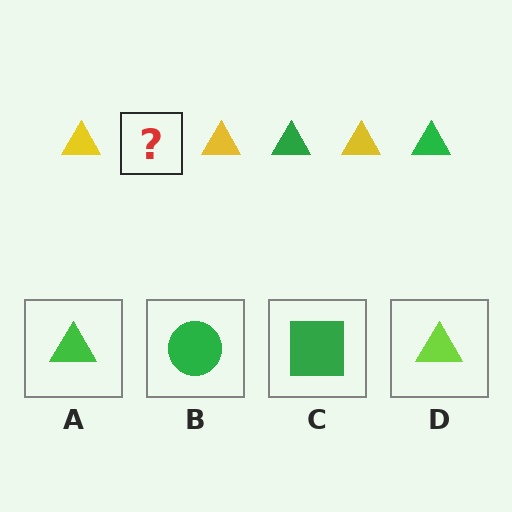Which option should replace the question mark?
Option A.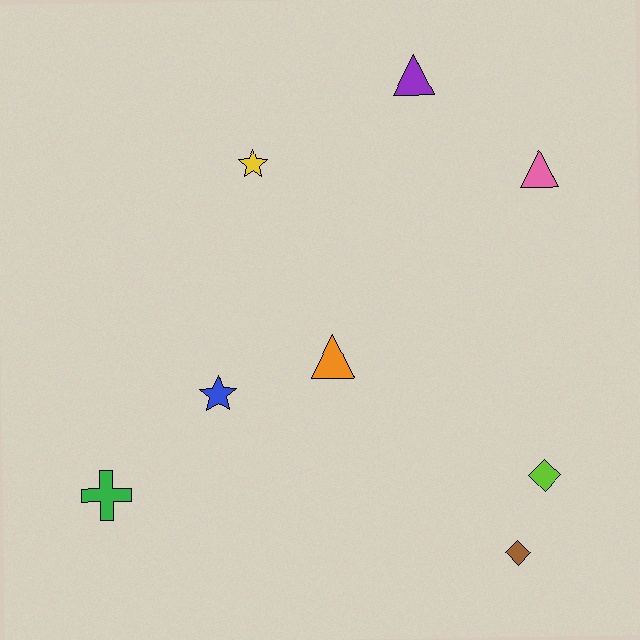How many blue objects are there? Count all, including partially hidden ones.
There is 1 blue object.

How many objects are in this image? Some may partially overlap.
There are 8 objects.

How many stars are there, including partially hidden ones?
There are 2 stars.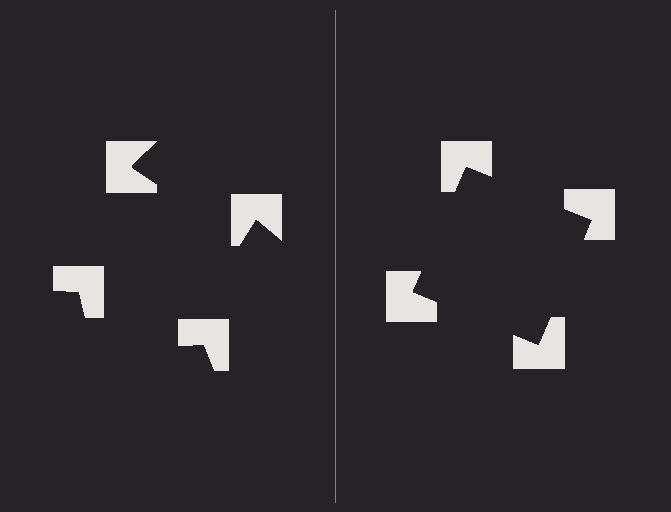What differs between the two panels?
The notched squares are positioned identically on both sides; only the wedge orientations differ. On the right they align to a square; on the left they are misaligned.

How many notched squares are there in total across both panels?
8 — 4 on each side.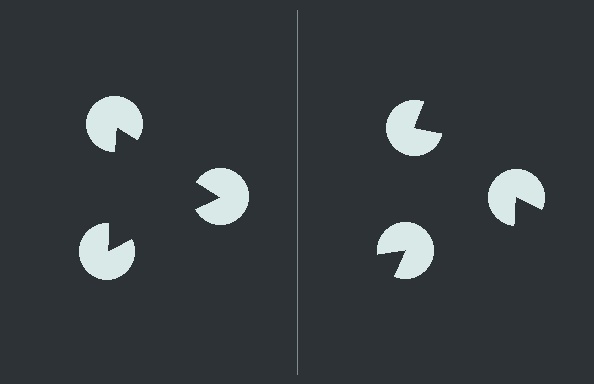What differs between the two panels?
The pac-man discs are positioned identically on both sides; only the wedge orientations differ. On the left they align to a triangle; on the right they are misaligned.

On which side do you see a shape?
An illusory triangle appears on the left side. On the right side the wedge cuts are rotated, so no coherent shape forms.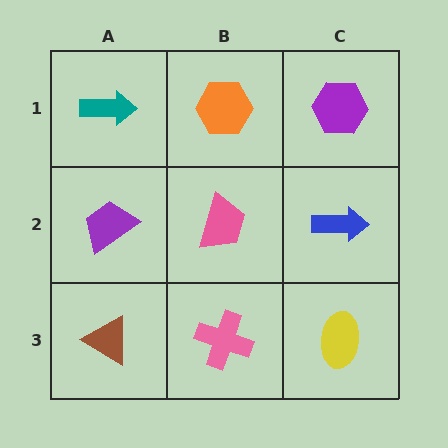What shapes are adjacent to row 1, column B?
A pink trapezoid (row 2, column B), a teal arrow (row 1, column A), a purple hexagon (row 1, column C).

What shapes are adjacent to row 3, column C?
A blue arrow (row 2, column C), a pink cross (row 3, column B).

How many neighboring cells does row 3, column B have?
3.